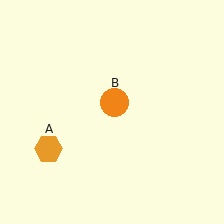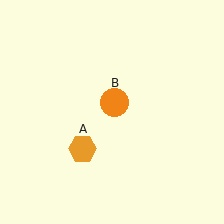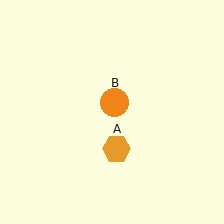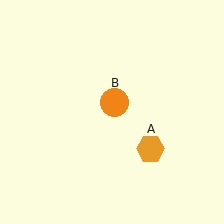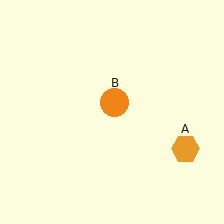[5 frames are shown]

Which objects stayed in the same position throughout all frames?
Orange circle (object B) remained stationary.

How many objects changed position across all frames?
1 object changed position: orange hexagon (object A).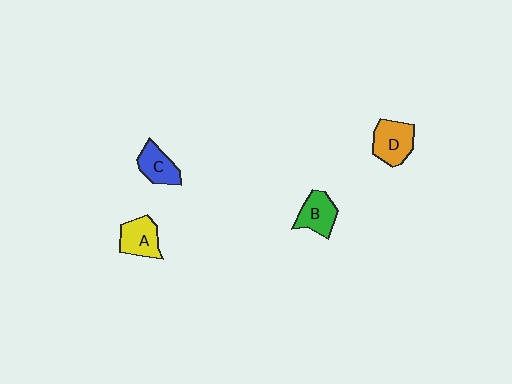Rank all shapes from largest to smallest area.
From largest to smallest: D (orange), A (yellow), B (green), C (blue).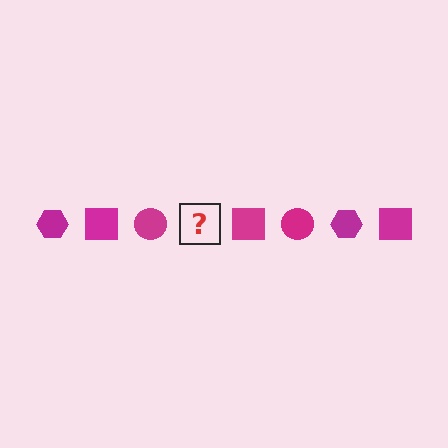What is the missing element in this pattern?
The missing element is a magenta hexagon.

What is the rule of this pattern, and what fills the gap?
The rule is that the pattern cycles through hexagon, square, circle shapes in magenta. The gap should be filled with a magenta hexagon.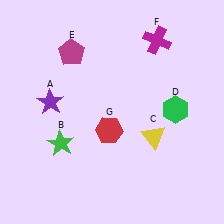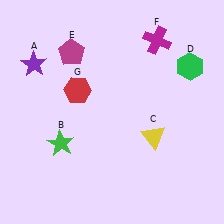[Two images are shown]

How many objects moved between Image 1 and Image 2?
3 objects moved between the two images.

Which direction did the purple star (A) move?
The purple star (A) moved up.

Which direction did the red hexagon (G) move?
The red hexagon (G) moved up.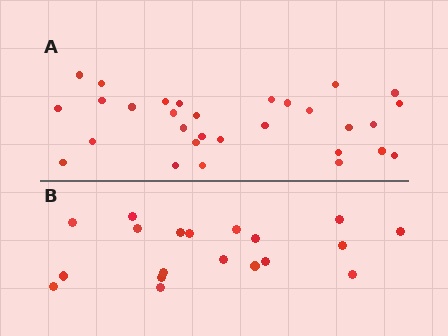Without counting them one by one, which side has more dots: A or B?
Region A (the top region) has more dots.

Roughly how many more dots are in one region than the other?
Region A has roughly 12 or so more dots than region B.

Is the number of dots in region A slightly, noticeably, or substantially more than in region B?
Region A has substantially more. The ratio is roughly 1.6 to 1.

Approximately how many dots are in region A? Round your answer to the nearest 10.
About 30 dots.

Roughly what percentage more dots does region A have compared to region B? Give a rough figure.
About 60% more.